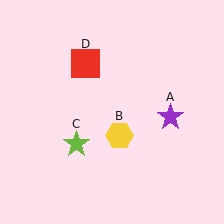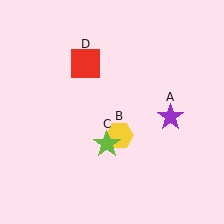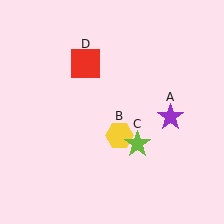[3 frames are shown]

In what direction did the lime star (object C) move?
The lime star (object C) moved right.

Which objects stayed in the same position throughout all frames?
Purple star (object A) and yellow hexagon (object B) and red square (object D) remained stationary.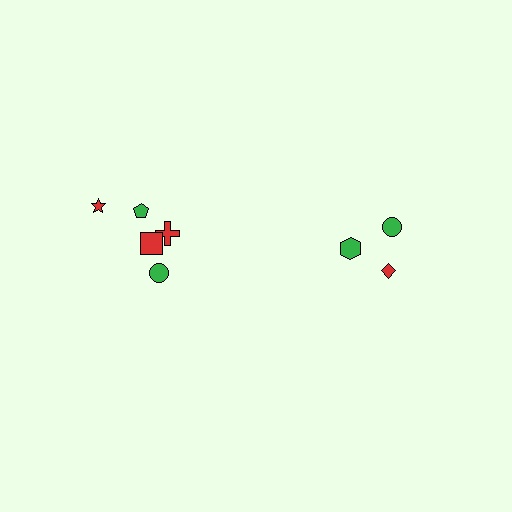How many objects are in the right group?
There are 3 objects.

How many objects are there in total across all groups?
There are 8 objects.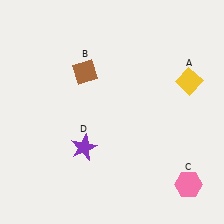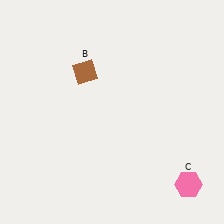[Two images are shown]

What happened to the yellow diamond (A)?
The yellow diamond (A) was removed in Image 2. It was in the top-right area of Image 1.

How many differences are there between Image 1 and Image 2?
There are 2 differences between the two images.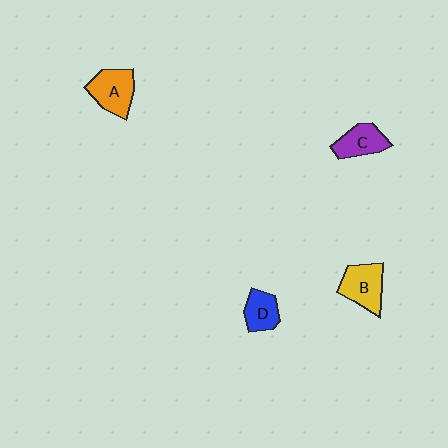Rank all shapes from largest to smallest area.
From largest to smallest: A (orange), B (yellow), C (purple), D (blue).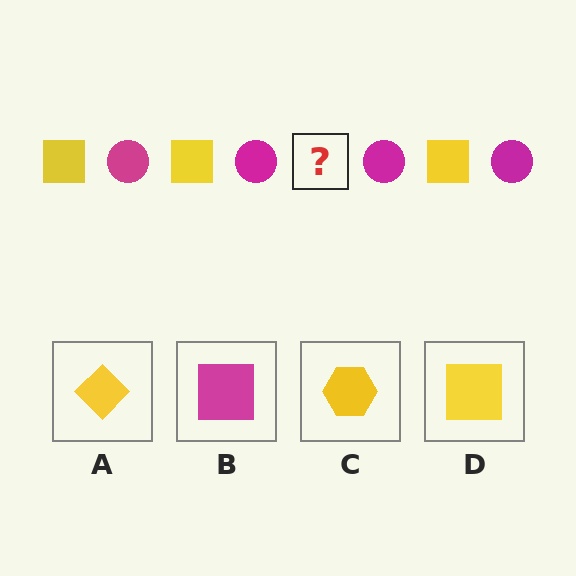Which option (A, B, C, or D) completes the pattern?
D.